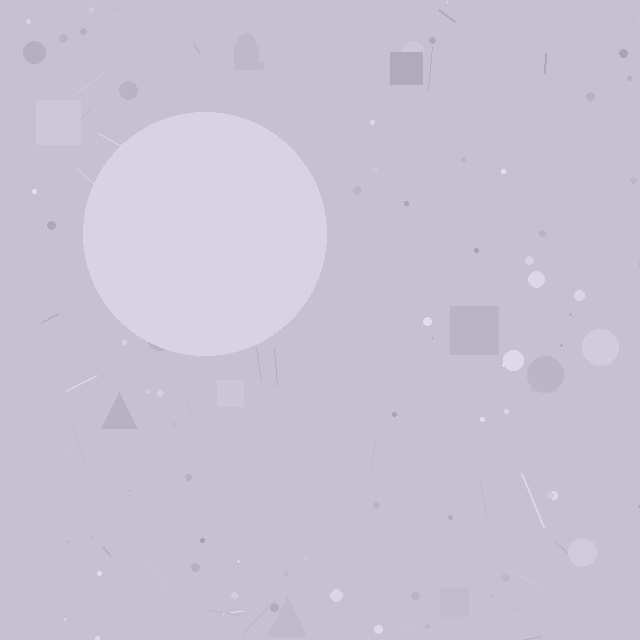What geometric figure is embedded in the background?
A circle is embedded in the background.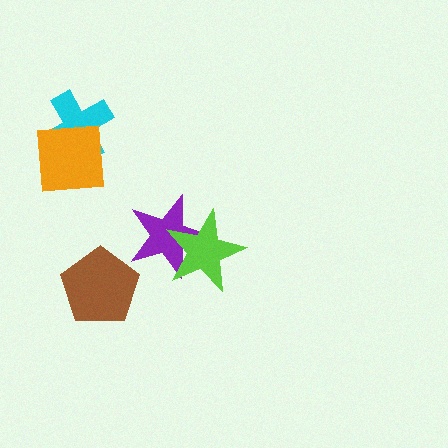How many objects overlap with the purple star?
1 object overlaps with the purple star.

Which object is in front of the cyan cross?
The orange square is in front of the cyan cross.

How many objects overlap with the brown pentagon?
0 objects overlap with the brown pentagon.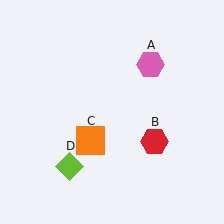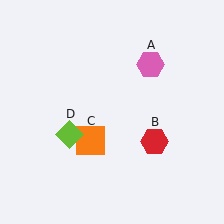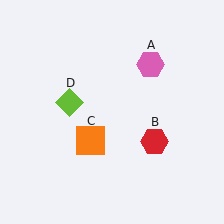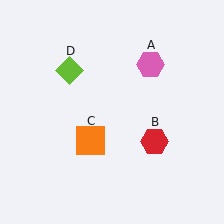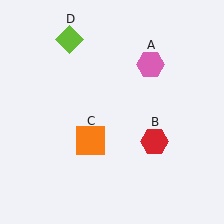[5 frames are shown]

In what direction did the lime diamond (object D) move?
The lime diamond (object D) moved up.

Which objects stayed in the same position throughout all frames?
Pink hexagon (object A) and red hexagon (object B) and orange square (object C) remained stationary.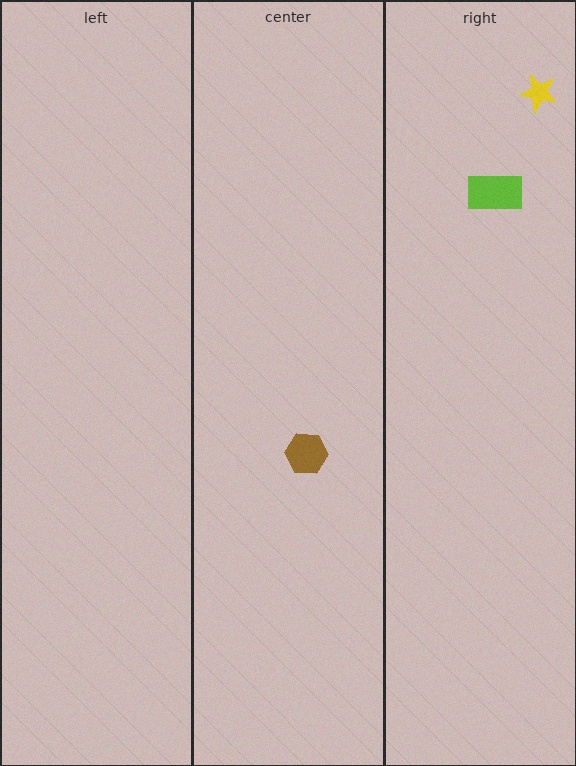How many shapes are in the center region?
1.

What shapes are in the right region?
The lime rectangle, the yellow star.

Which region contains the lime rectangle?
The right region.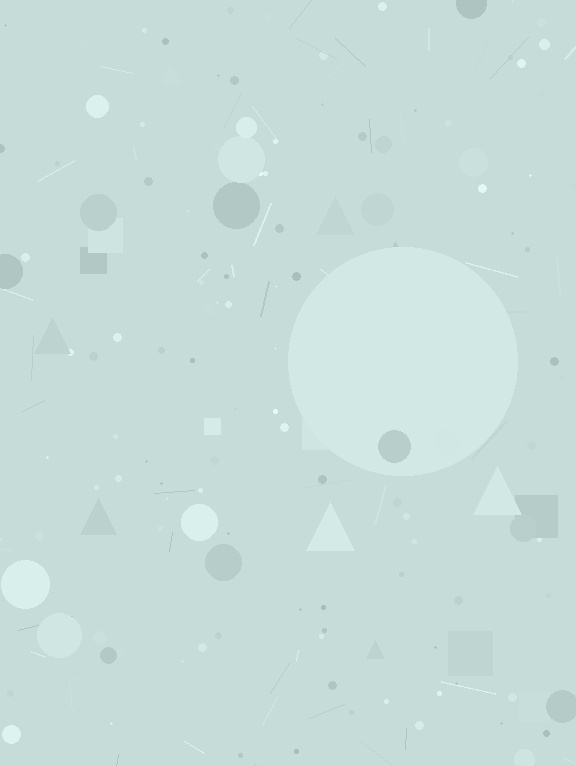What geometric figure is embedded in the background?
A circle is embedded in the background.